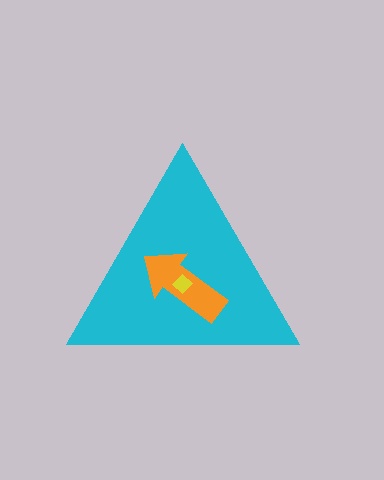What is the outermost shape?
The cyan triangle.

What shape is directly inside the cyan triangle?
The orange arrow.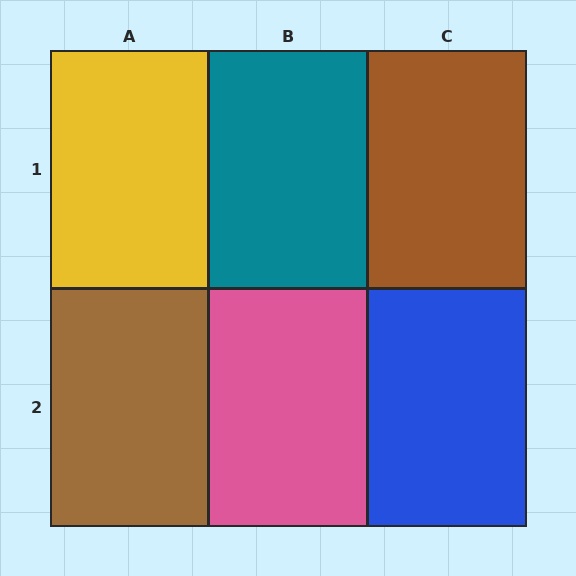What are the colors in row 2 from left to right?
Brown, pink, blue.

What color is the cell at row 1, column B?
Teal.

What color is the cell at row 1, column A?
Yellow.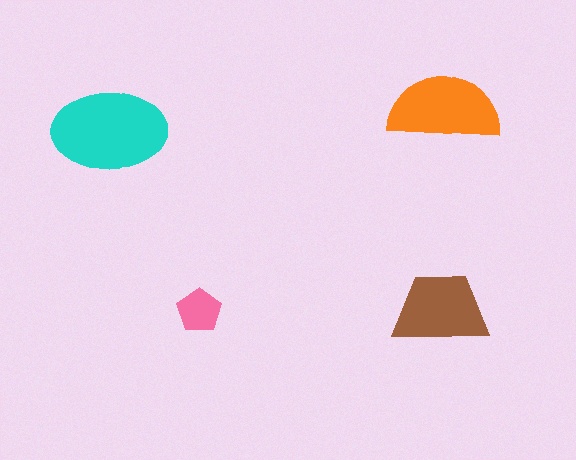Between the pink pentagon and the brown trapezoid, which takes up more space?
The brown trapezoid.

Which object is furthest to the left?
The cyan ellipse is leftmost.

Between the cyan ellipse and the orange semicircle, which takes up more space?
The cyan ellipse.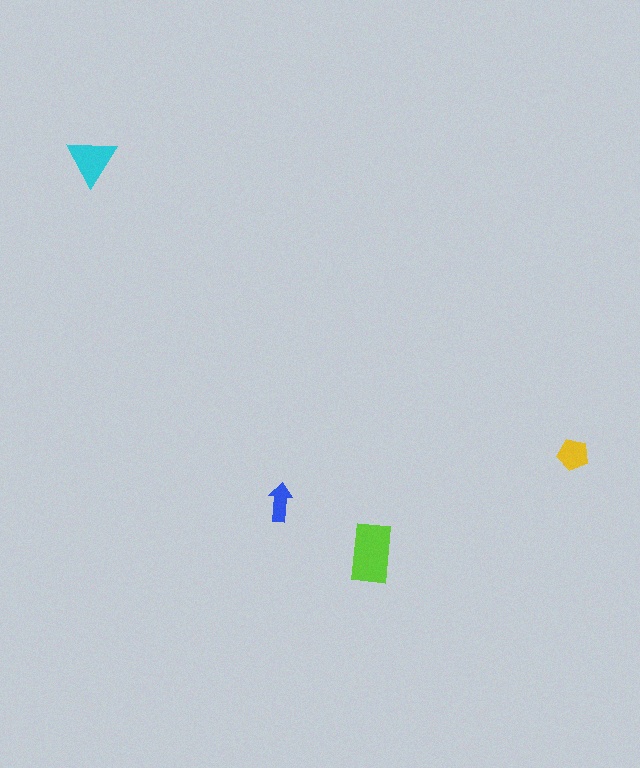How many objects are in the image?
There are 4 objects in the image.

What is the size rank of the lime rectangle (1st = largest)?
1st.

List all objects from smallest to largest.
The blue arrow, the yellow pentagon, the cyan triangle, the lime rectangle.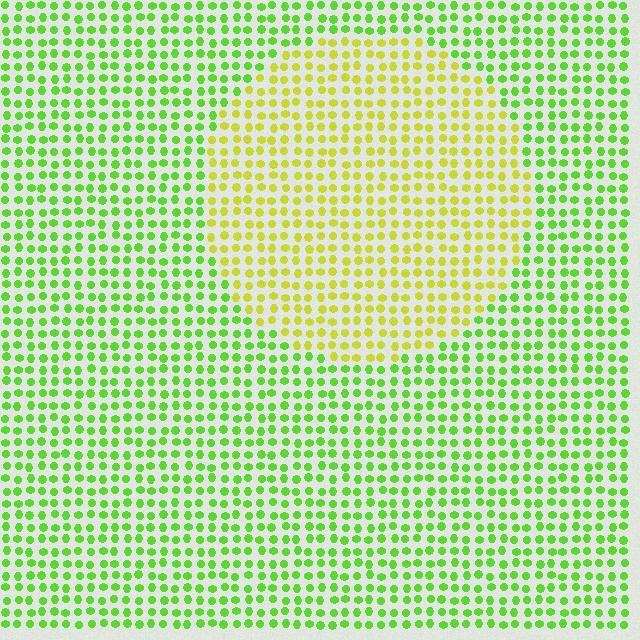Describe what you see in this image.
The image is filled with small lime elements in a uniform arrangement. A circle-shaped region is visible where the elements are tinted to a slightly different hue, forming a subtle color boundary.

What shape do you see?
I see a circle.